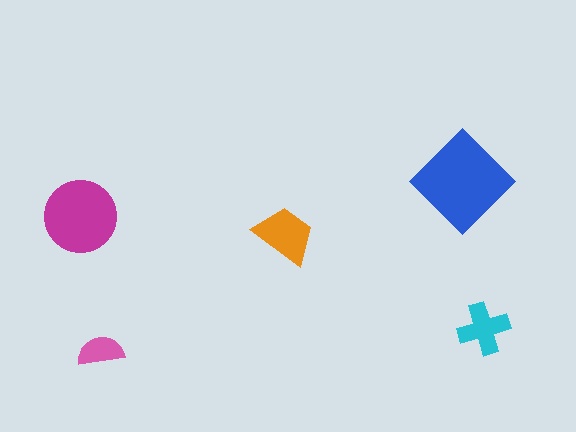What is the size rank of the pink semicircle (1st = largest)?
5th.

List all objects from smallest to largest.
The pink semicircle, the cyan cross, the orange trapezoid, the magenta circle, the blue diamond.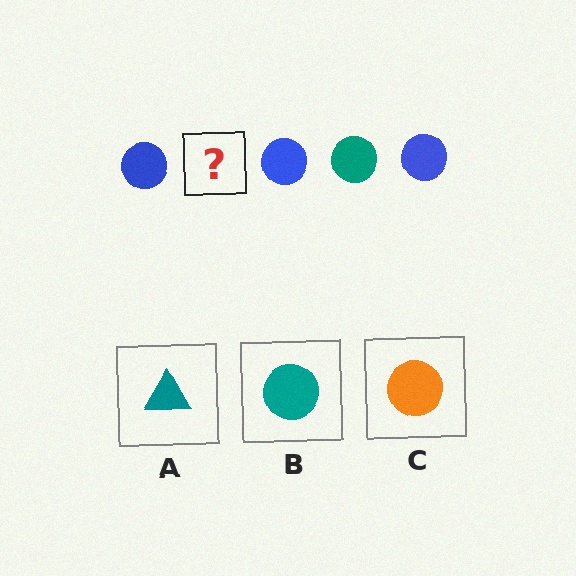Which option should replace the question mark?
Option B.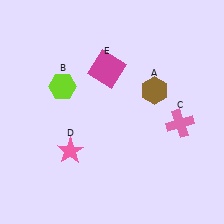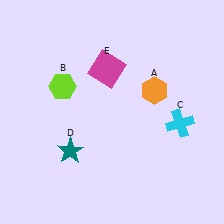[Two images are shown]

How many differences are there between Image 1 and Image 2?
There are 3 differences between the two images.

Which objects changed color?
A changed from brown to orange. C changed from pink to cyan. D changed from pink to teal.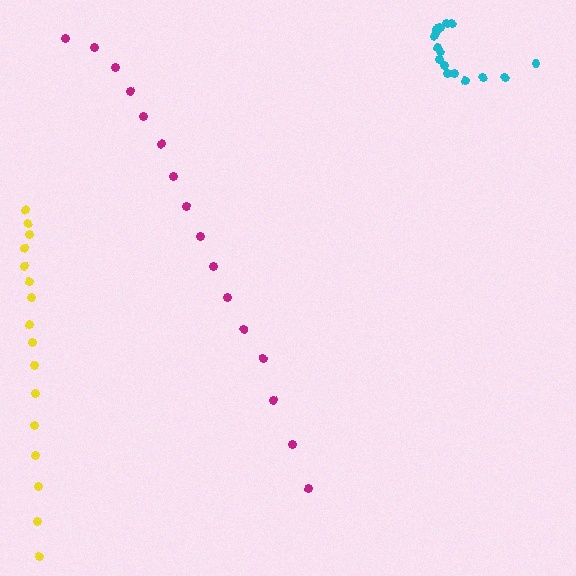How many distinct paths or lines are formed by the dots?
There are 3 distinct paths.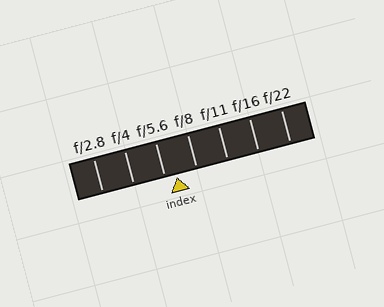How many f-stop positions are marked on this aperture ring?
There are 7 f-stop positions marked.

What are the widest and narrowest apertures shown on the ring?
The widest aperture shown is f/2.8 and the narrowest is f/22.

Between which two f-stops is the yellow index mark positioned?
The index mark is between f/5.6 and f/8.